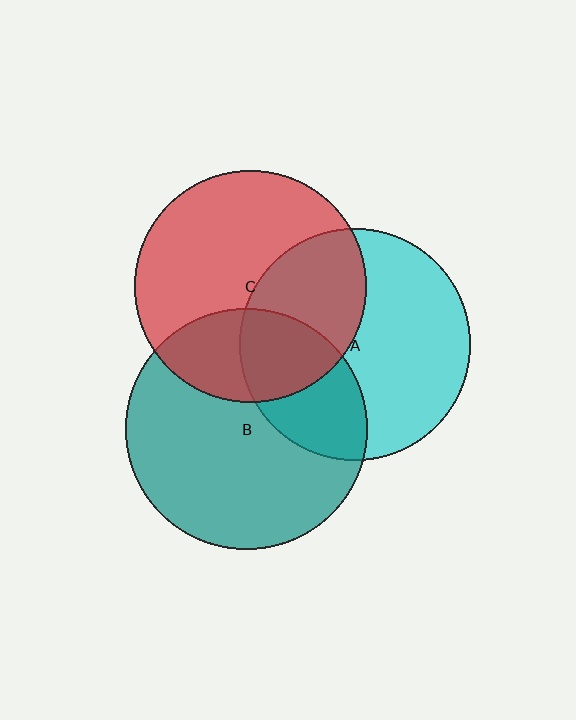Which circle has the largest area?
Circle B (teal).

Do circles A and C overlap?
Yes.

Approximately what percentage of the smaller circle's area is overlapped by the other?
Approximately 35%.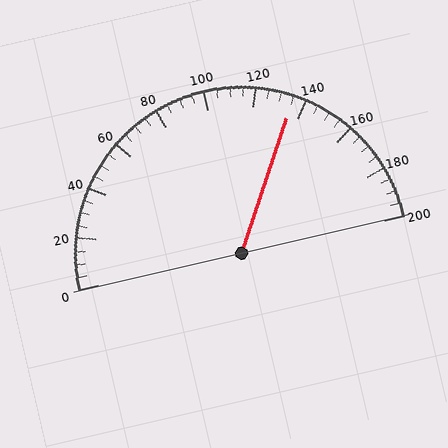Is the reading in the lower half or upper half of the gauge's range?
The reading is in the upper half of the range (0 to 200).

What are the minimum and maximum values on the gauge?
The gauge ranges from 0 to 200.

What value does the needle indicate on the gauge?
The needle indicates approximately 135.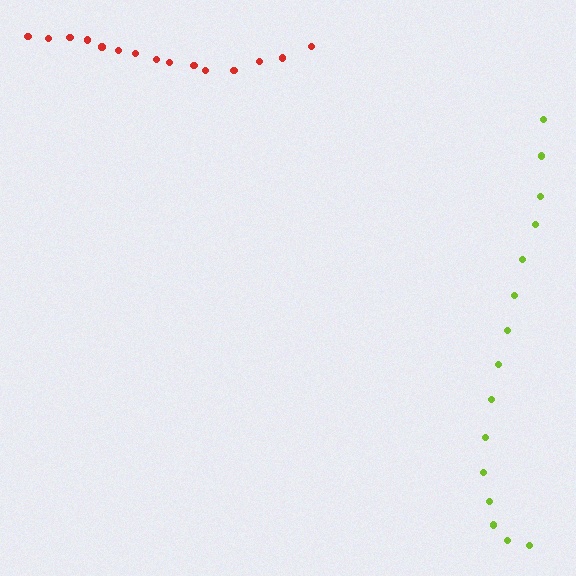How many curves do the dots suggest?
There are 2 distinct paths.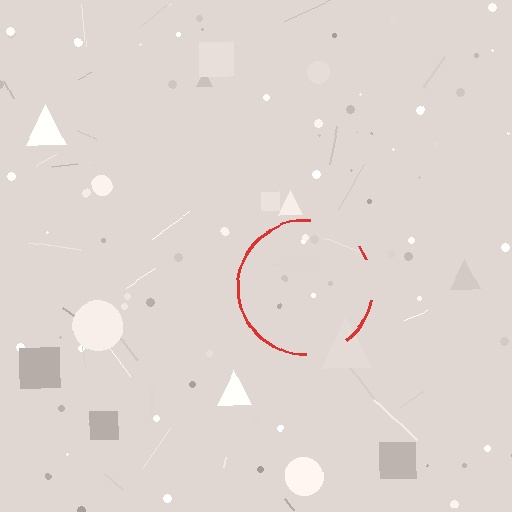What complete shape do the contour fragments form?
The contour fragments form a circle.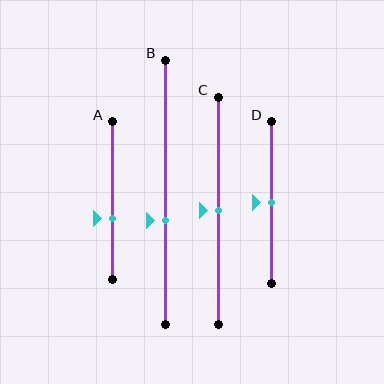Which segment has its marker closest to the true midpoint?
Segment C has its marker closest to the true midpoint.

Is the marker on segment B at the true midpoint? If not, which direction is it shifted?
No, the marker on segment B is shifted downward by about 11% of the segment length.